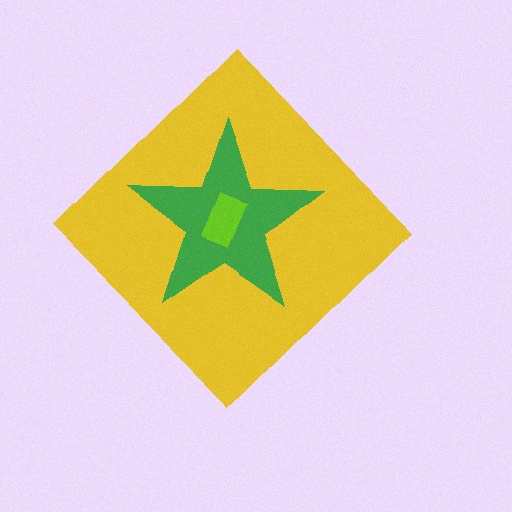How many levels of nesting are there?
3.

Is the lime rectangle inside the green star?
Yes.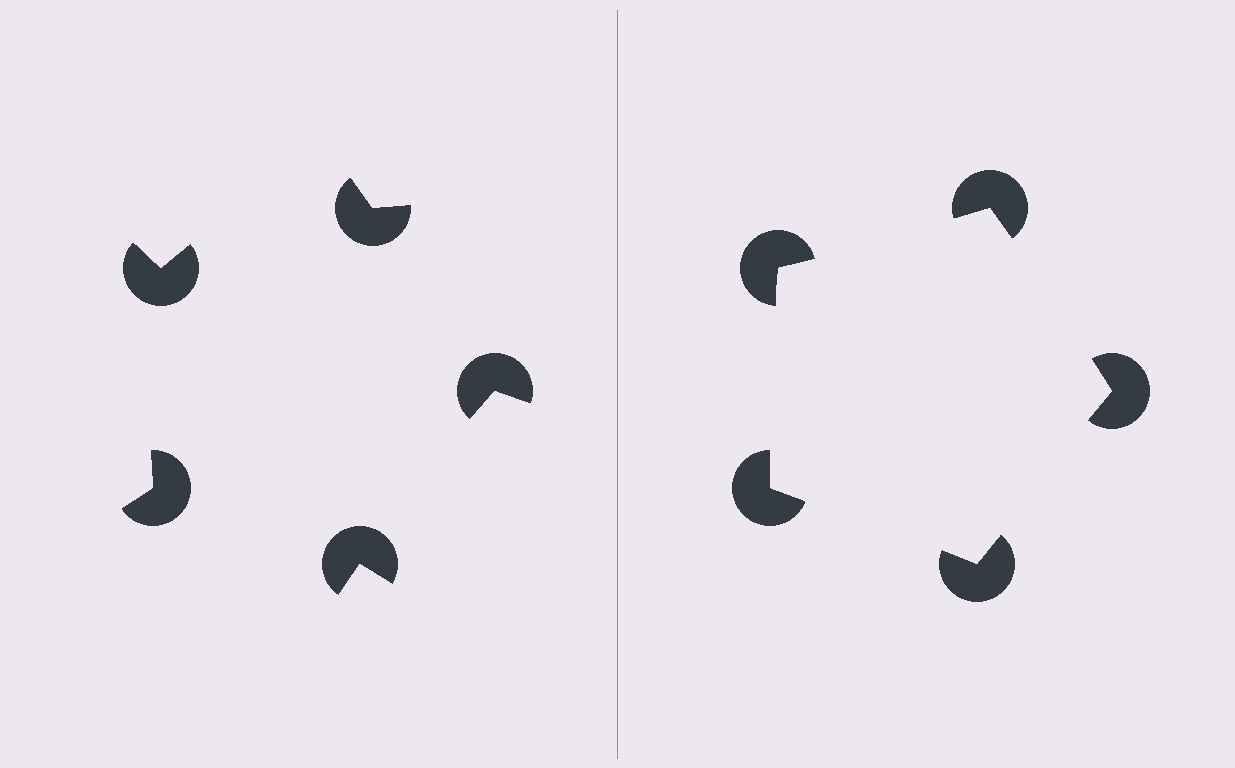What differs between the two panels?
The pac-man discs are positioned identically on both sides; only the wedge orientations differ. On the right they align to a pentagon; on the left they are misaligned.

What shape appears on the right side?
An illusory pentagon.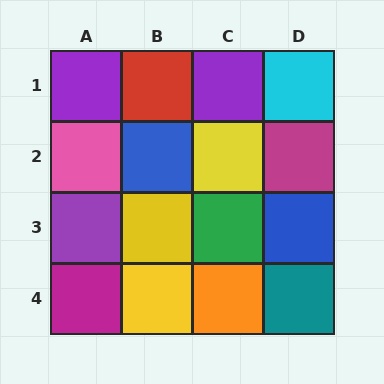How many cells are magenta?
2 cells are magenta.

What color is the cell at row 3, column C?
Green.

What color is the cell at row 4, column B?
Yellow.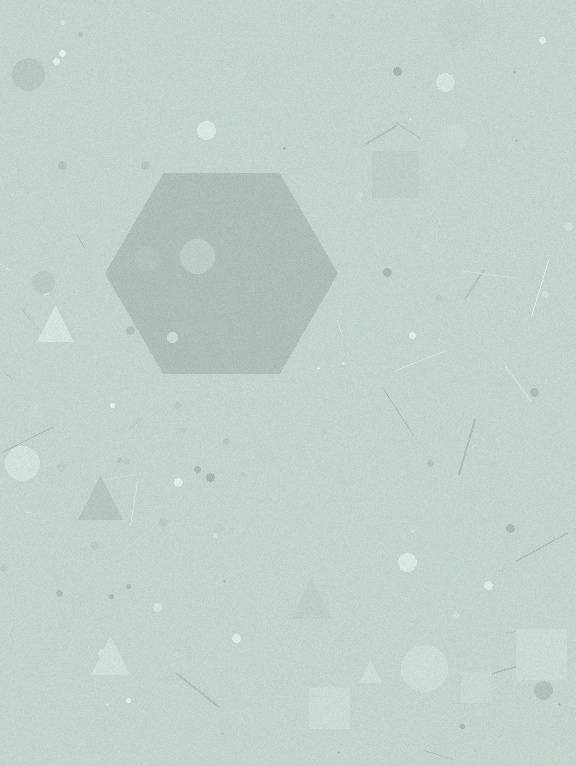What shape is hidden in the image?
A hexagon is hidden in the image.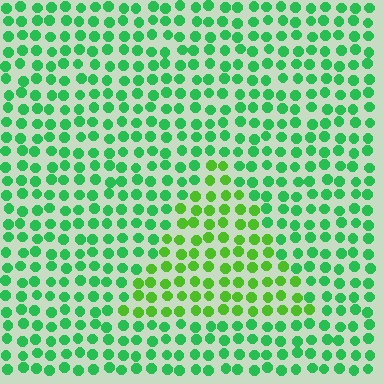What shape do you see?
I see a triangle.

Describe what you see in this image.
The image is filled with small green elements in a uniform arrangement. A triangle-shaped region is visible where the elements are tinted to a slightly different hue, forming a subtle color boundary.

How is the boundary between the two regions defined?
The boundary is defined purely by a slight shift in hue (about 32 degrees). Spacing, size, and orientation are identical on both sides.